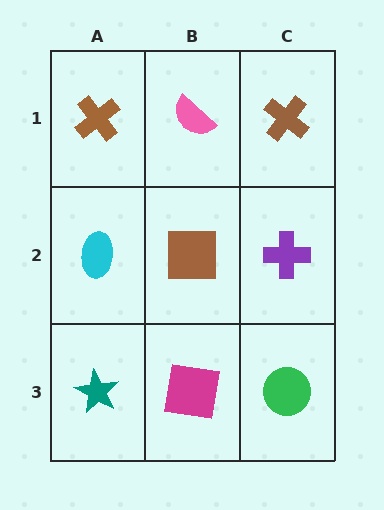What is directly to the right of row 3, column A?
A magenta square.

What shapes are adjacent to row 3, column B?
A brown square (row 2, column B), a teal star (row 3, column A), a green circle (row 3, column C).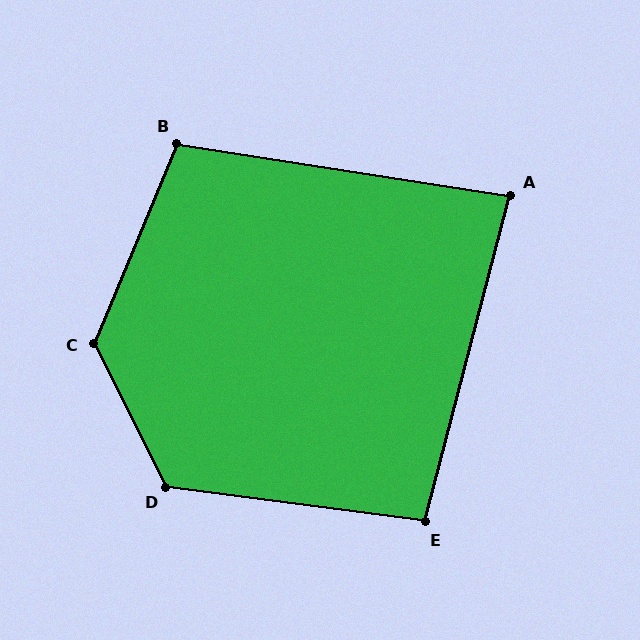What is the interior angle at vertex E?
Approximately 97 degrees (obtuse).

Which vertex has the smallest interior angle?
A, at approximately 84 degrees.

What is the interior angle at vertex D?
Approximately 124 degrees (obtuse).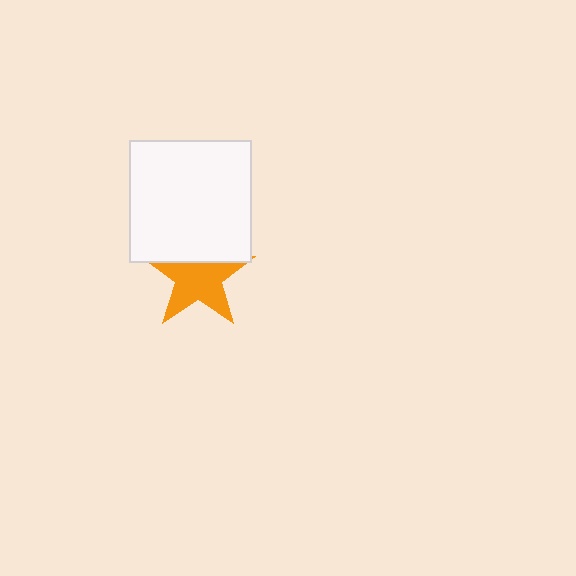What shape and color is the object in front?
The object in front is a white square.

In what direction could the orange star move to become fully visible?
The orange star could move down. That would shift it out from behind the white square entirely.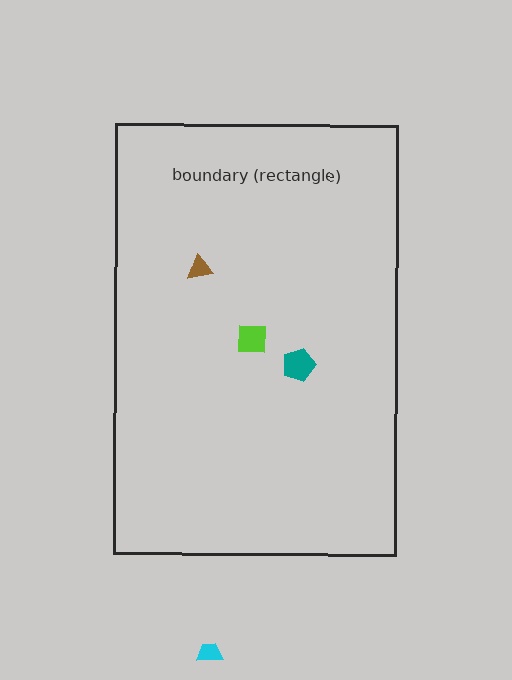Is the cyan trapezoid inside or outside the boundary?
Outside.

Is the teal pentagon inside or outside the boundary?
Inside.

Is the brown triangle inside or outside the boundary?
Inside.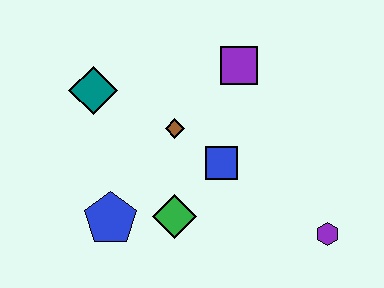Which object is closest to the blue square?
The brown diamond is closest to the blue square.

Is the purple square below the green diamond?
No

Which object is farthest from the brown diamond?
The purple hexagon is farthest from the brown diamond.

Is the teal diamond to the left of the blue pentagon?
Yes